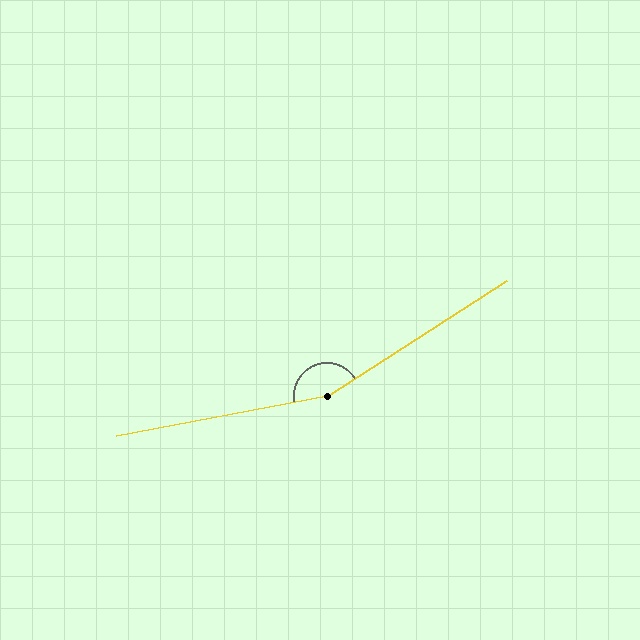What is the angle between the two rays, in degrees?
Approximately 158 degrees.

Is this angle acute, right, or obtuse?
It is obtuse.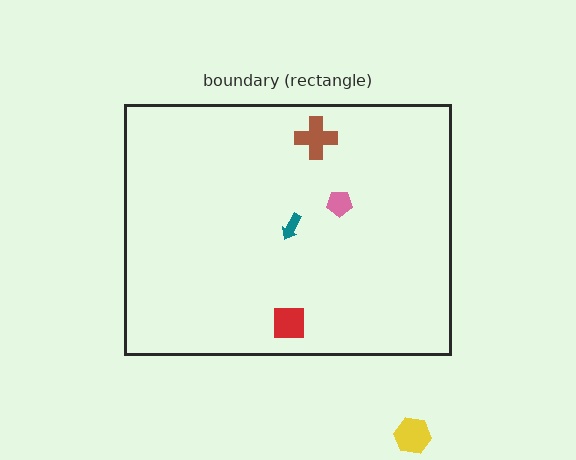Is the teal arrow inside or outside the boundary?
Inside.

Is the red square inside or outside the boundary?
Inside.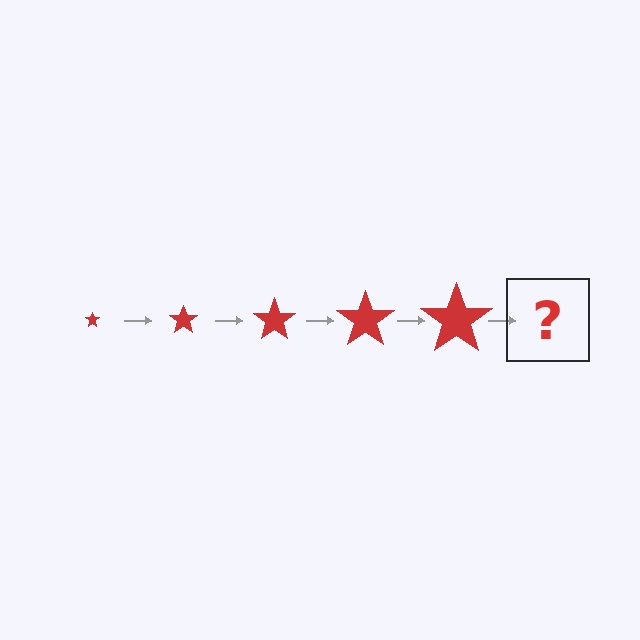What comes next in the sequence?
The next element should be a red star, larger than the previous one.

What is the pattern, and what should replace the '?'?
The pattern is that the star gets progressively larger each step. The '?' should be a red star, larger than the previous one.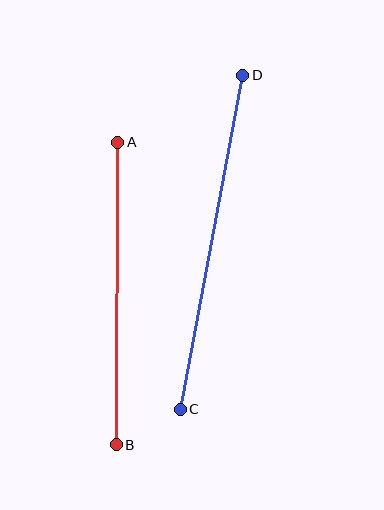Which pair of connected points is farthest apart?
Points C and D are farthest apart.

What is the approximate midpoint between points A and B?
The midpoint is at approximately (117, 294) pixels.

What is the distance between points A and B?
The distance is approximately 303 pixels.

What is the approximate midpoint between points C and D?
The midpoint is at approximately (212, 242) pixels.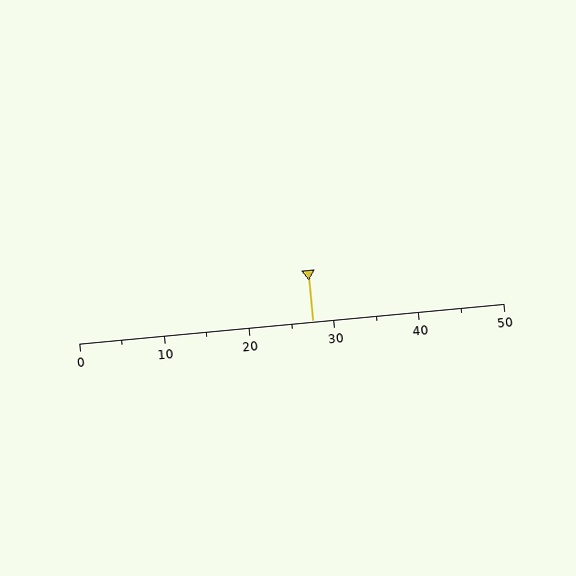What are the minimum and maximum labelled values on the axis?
The axis runs from 0 to 50.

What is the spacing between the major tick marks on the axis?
The major ticks are spaced 10 apart.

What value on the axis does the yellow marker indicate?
The marker indicates approximately 27.5.